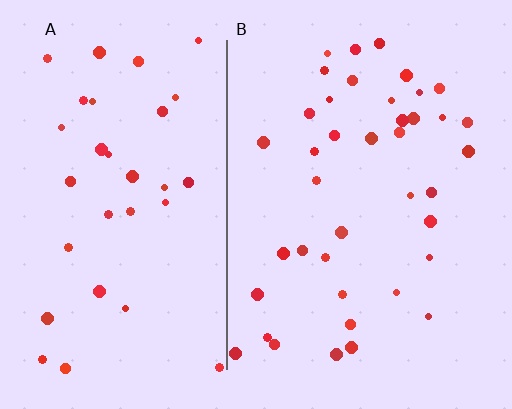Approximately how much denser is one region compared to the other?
Approximately 1.2× — region B over region A.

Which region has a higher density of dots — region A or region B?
B (the right).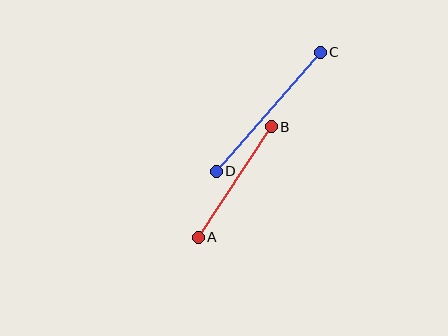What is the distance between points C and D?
The distance is approximately 158 pixels.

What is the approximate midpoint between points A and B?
The midpoint is at approximately (235, 182) pixels.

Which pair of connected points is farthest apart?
Points C and D are farthest apart.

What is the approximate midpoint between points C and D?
The midpoint is at approximately (268, 112) pixels.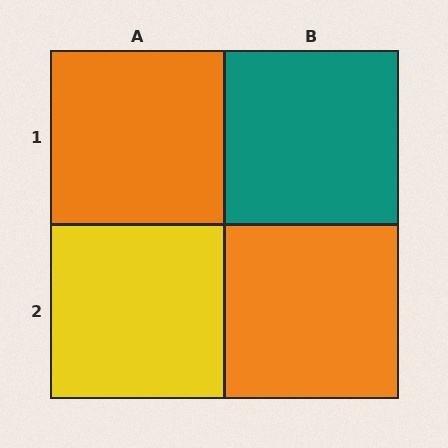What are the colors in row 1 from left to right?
Orange, teal.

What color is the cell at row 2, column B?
Orange.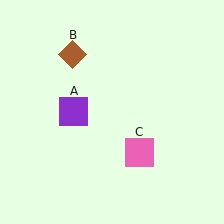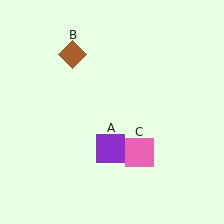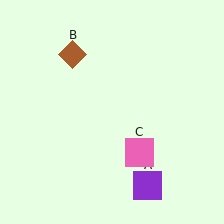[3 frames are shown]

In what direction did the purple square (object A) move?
The purple square (object A) moved down and to the right.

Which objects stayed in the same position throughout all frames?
Brown diamond (object B) and pink square (object C) remained stationary.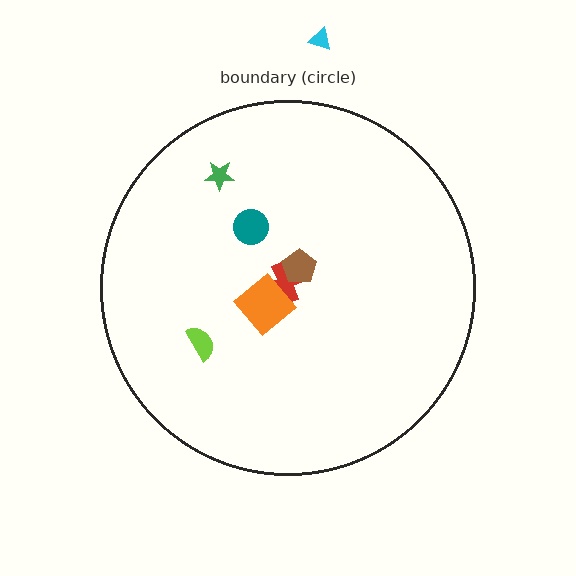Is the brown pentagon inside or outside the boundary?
Inside.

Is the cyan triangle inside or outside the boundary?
Outside.